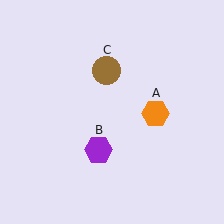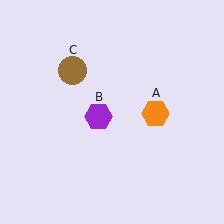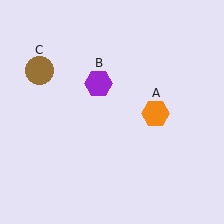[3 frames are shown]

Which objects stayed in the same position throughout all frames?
Orange hexagon (object A) remained stationary.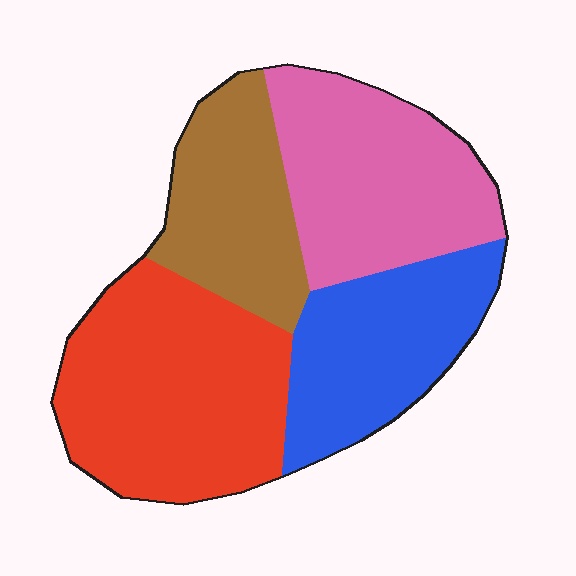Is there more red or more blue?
Red.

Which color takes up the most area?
Red, at roughly 35%.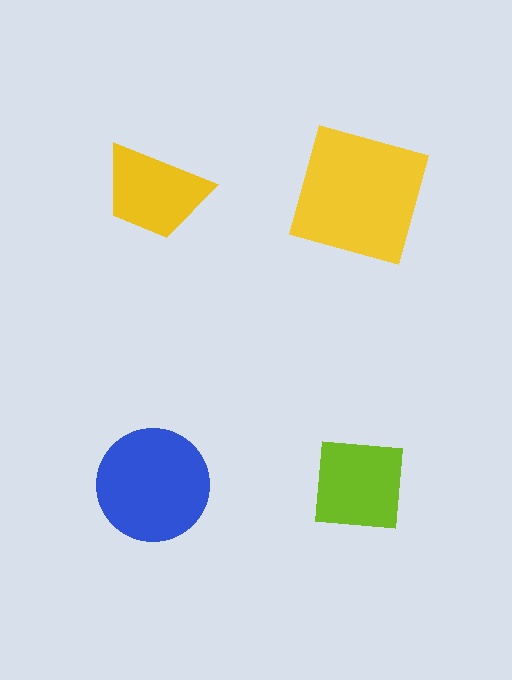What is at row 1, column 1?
A yellow trapezoid.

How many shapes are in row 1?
2 shapes.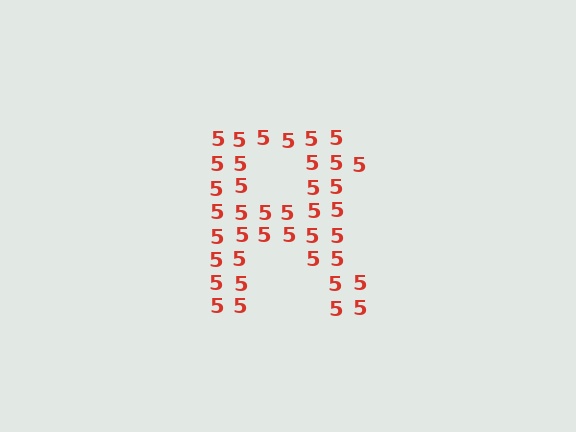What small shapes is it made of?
It is made of small digit 5's.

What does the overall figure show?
The overall figure shows the letter R.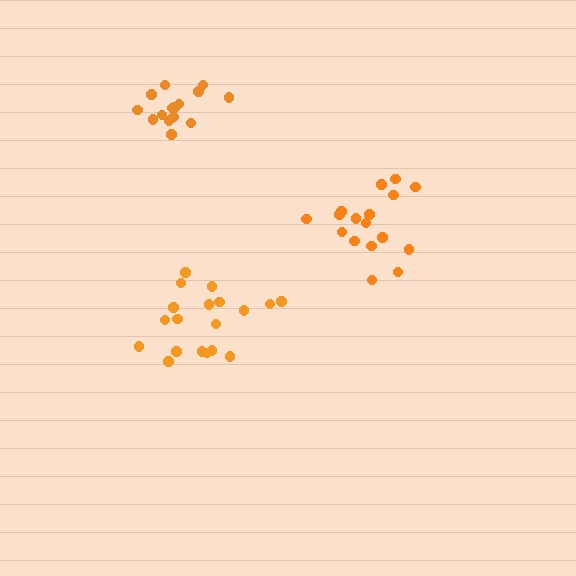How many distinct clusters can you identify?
There are 3 distinct clusters.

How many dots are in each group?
Group 1: 19 dots, Group 2: 17 dots, Group 3: 16 dots (52 total).